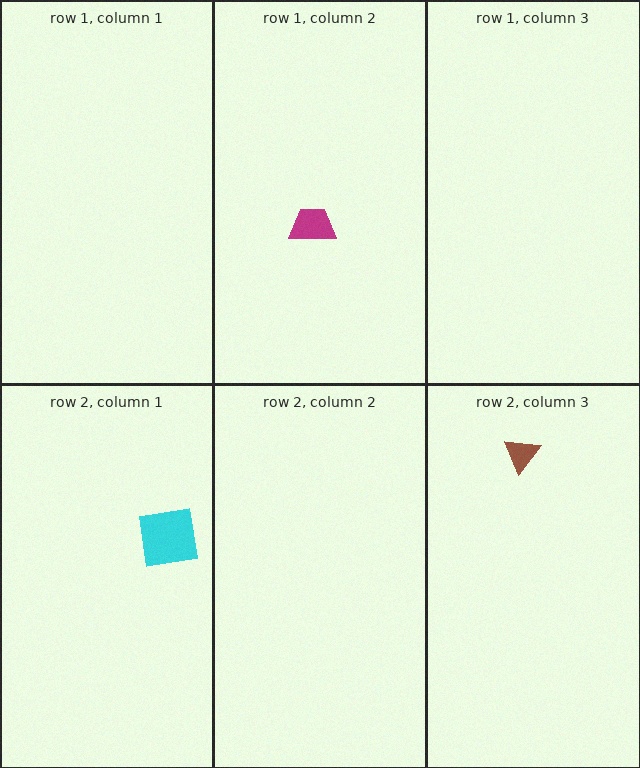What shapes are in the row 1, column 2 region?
The magenta trapezoid.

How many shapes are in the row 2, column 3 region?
1.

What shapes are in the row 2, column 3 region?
The brown triangle.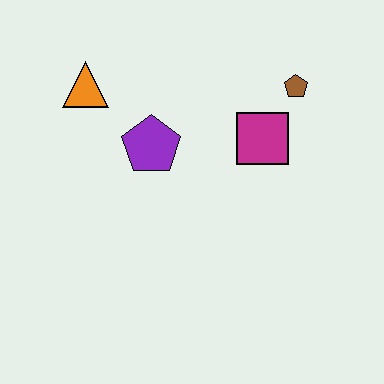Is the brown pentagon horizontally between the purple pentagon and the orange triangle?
No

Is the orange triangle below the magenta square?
No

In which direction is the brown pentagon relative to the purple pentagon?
The brown pentagon is to the right of the purple pentagon.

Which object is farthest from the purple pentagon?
The brown pentagon is farthest from the purple pentagon.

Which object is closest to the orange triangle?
The purple pentagon is closest to the orange triangle.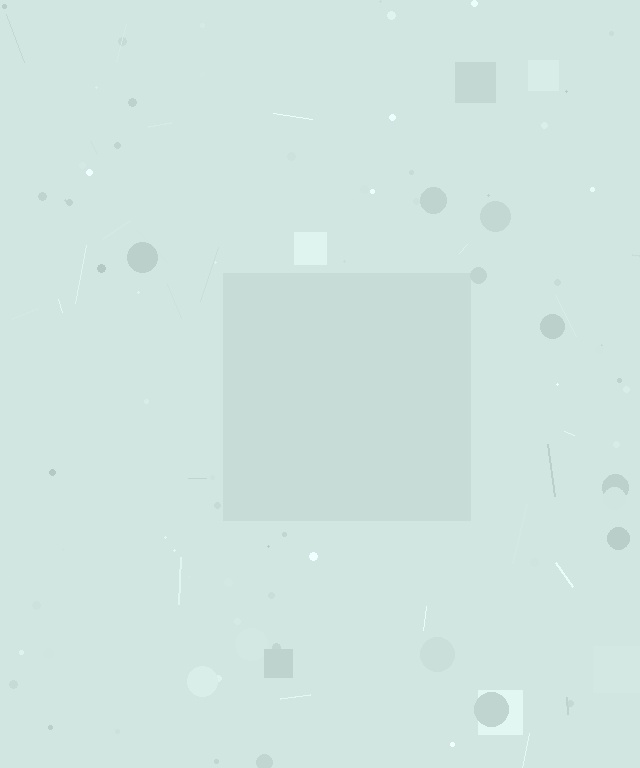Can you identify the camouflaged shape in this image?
The camouflaged shape is a square.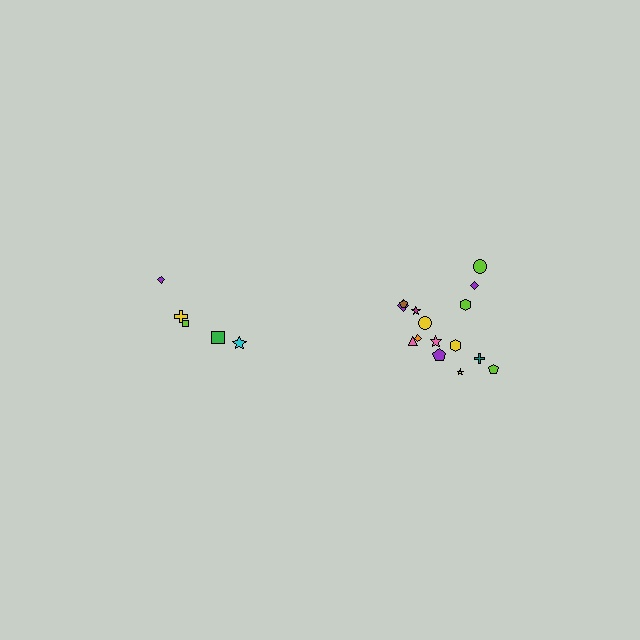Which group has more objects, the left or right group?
The right group.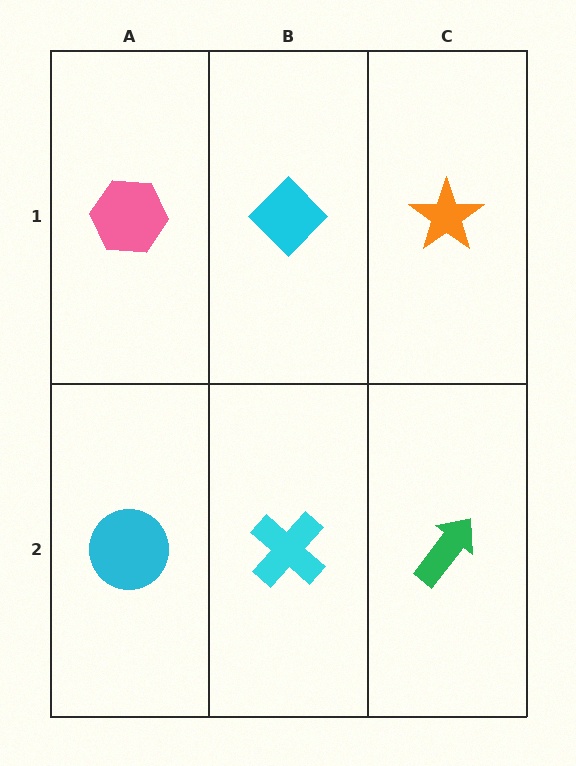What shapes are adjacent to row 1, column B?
A cyan cross (row 2, column B), a pink hexagon (row 1, column A), an orange star (row 1, column C).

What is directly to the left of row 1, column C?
A cyan diamond.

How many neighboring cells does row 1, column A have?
2.